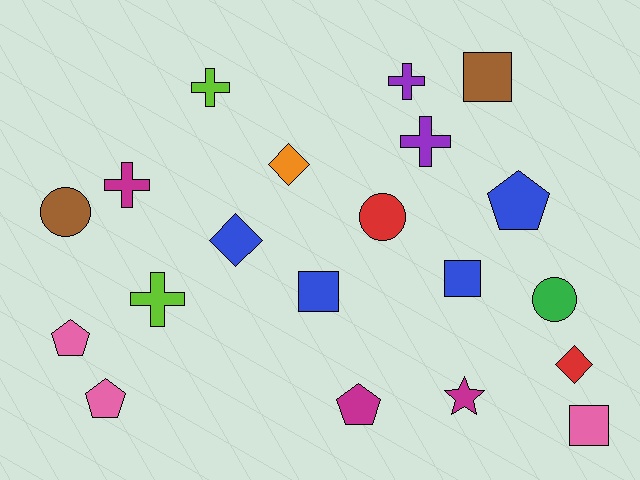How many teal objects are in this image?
There are no teal objects.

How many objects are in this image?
There are 20 objects.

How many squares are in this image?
There are 4 squares.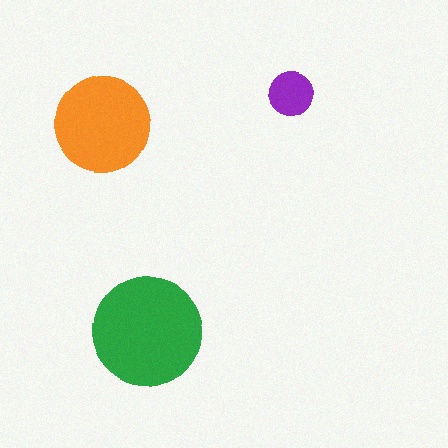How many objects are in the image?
There are 3 objects in the image.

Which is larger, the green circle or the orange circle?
The green one.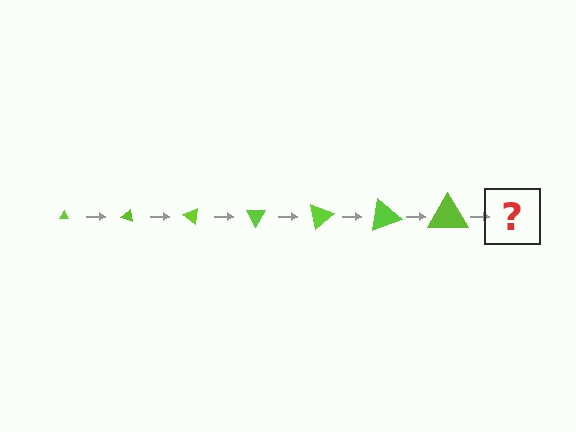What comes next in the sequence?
The next element should be a triangle, larger than the previous one and rotated 140 degrees from the start.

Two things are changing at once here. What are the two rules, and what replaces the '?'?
The two rules are that the triangle grows larger each step and it rotates 20 degrees each step. The '?' should be a triangle, larger than the previous one and rotated 140 degrees from the start.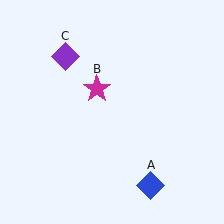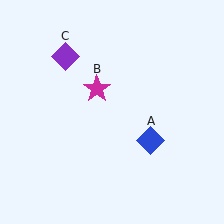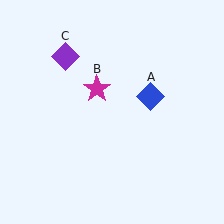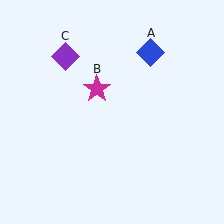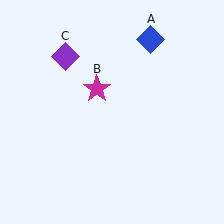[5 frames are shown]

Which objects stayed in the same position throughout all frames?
Magenta star (object B) and purple diamond (object C) remained stationary.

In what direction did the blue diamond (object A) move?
The blue diamond (object A) moved up.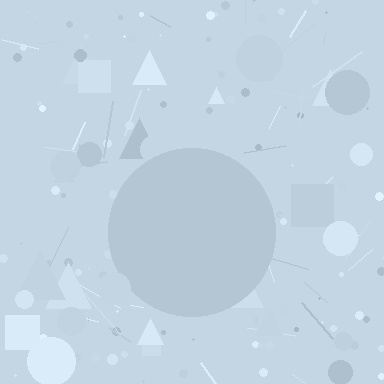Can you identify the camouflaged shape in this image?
The camouflaged shape is a circle.